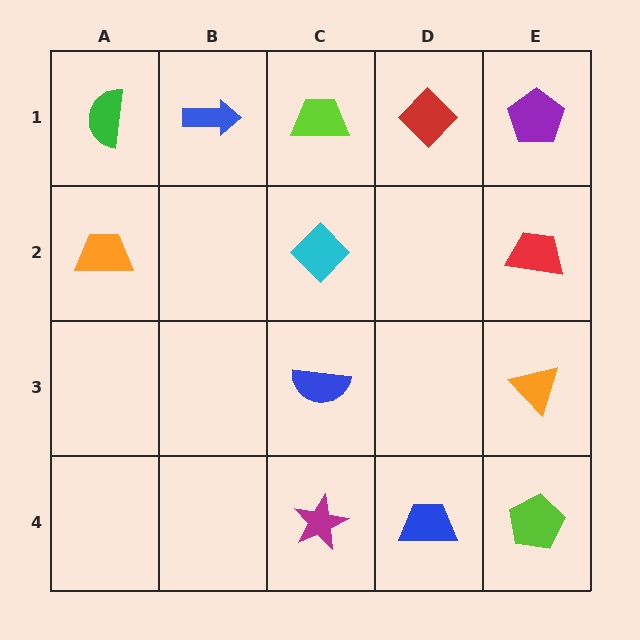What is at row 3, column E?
An orange triangle.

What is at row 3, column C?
A blue semicircle.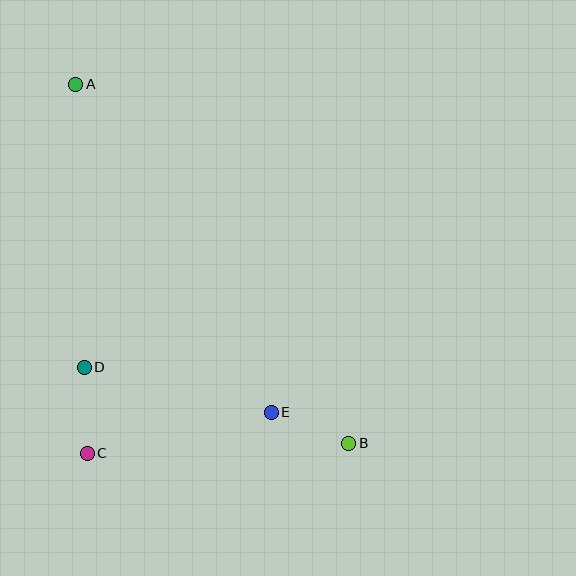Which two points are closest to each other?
Points B and E are closest to each other.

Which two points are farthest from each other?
Points A and B are farthest from each other.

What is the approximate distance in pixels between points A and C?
The distance between A and C is approximately 369 pixels.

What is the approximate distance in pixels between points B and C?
The distance between B and C is approximately 262 pixels.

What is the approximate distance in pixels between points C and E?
The distance between C and E is approximately 189 pixels.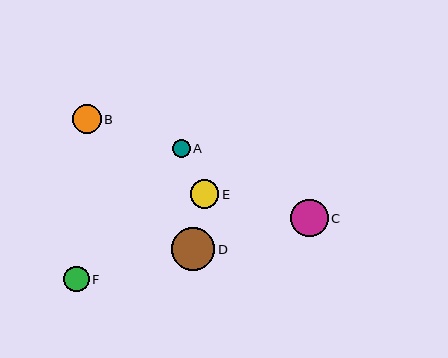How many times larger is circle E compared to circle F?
Circle E is approximately 1.1 times the size of circle F.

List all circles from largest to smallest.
From largest to smallest: D, C, B, E, F, A.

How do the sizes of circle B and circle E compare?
Circle B and circle E are approximately the same size.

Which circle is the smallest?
Circle A is the smallest with a size of approximately 18 pixels.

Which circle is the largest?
Circle D is the largest with a size of approximately 43 pixels.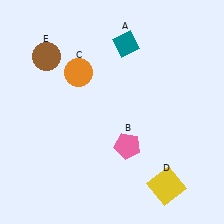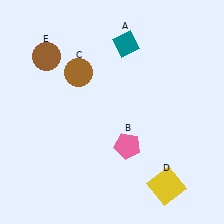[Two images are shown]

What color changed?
The circle (C) changed from orange in Image 1 to brown in Image 2.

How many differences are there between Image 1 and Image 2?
There is 1 difference between the two images.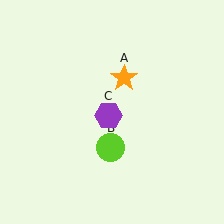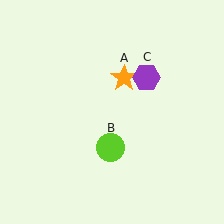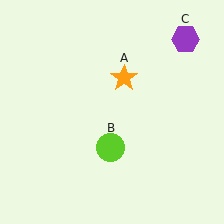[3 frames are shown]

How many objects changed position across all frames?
1 object changed position: purple hexagon (object C).